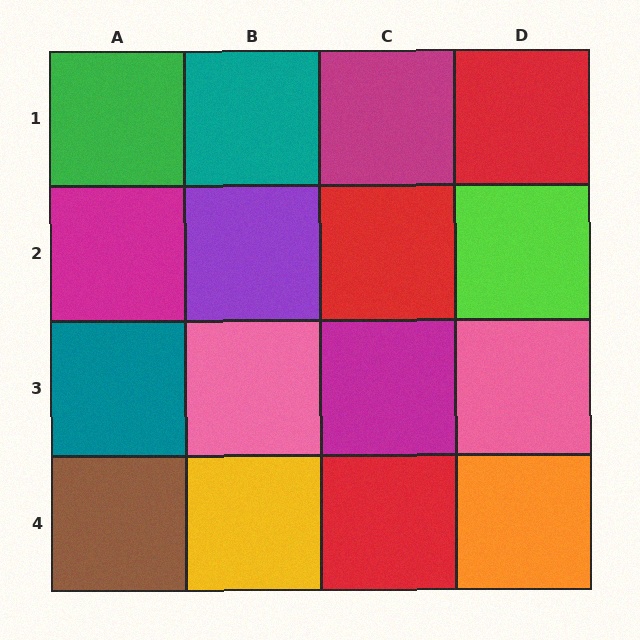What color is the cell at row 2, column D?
Lime.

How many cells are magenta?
3 cells are magenta.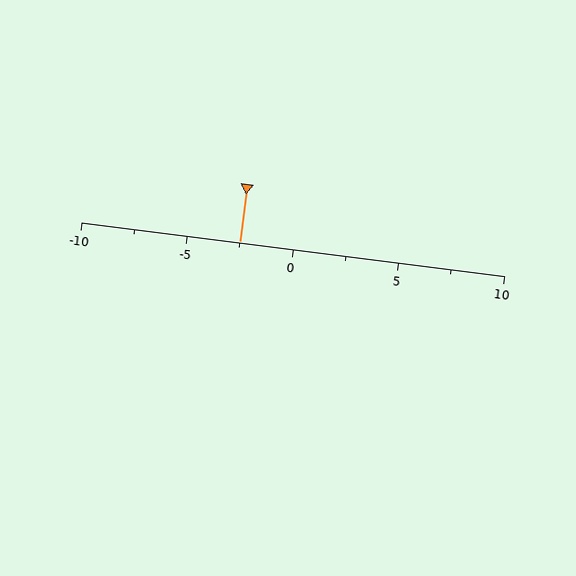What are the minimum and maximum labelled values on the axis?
The axis runs from -10 to 10.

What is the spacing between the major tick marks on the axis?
The major ticks are spaced 5 apart.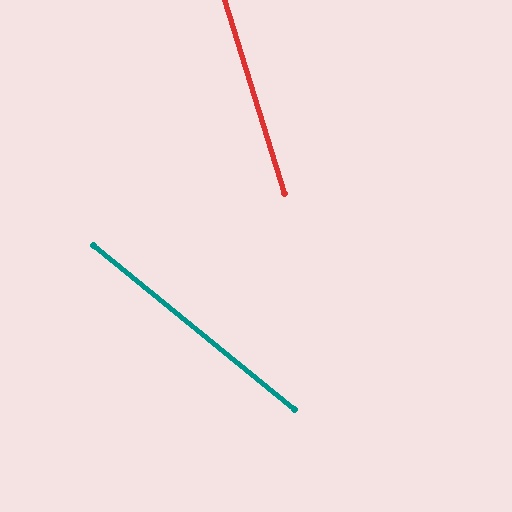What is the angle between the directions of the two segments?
Approximately 34 degrees.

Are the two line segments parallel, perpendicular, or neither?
Neither parallel nor perpendicular — they differ by about 34°.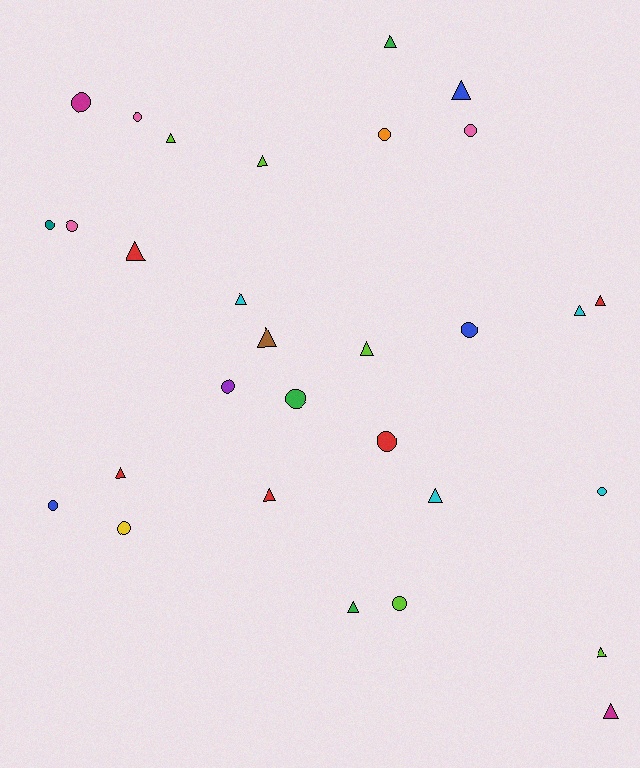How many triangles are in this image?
There are 16 triangles.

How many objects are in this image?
There are 30 objects.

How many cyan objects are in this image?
There are 4 cyan objects.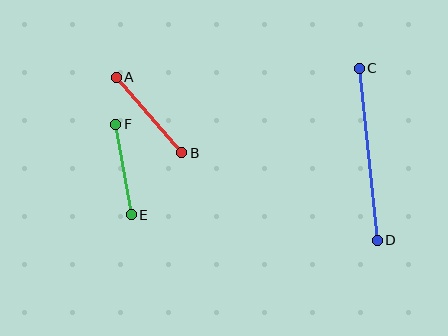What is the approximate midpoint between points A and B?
The midpoint is at approximately (149, 115) pixels.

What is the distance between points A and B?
The distance is approximately 100 pixels.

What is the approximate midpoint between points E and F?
The midpoint is at approximately (124, 169) pixels.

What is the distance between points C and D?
The distance is approximately 173 pixels.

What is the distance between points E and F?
The distance is approximately 92 pixels.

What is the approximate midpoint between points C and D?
The midpoint is at approximately (368, 154) pixels.